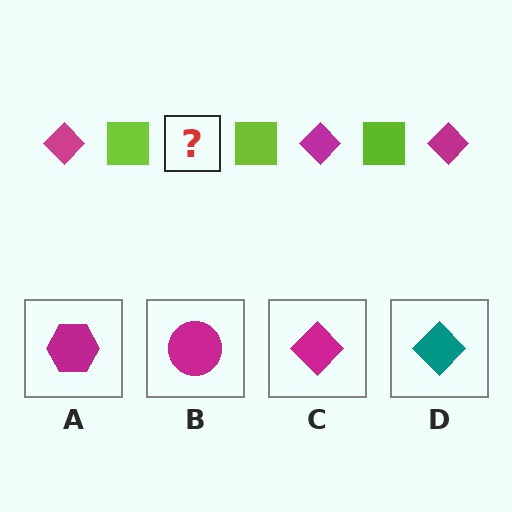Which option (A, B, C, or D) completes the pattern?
C.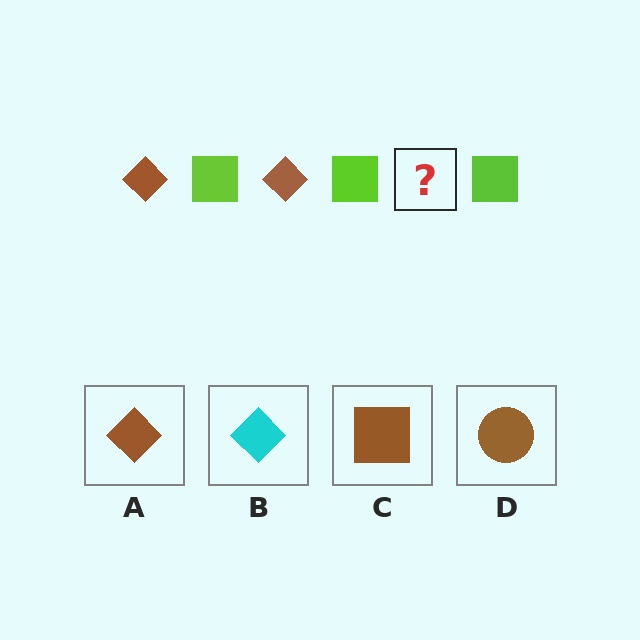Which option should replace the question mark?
Option A.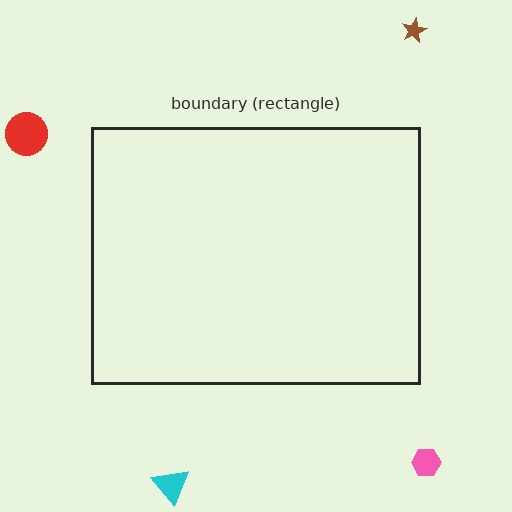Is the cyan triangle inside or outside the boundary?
Outside.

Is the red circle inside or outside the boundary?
Outside.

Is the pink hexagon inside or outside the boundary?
Outside.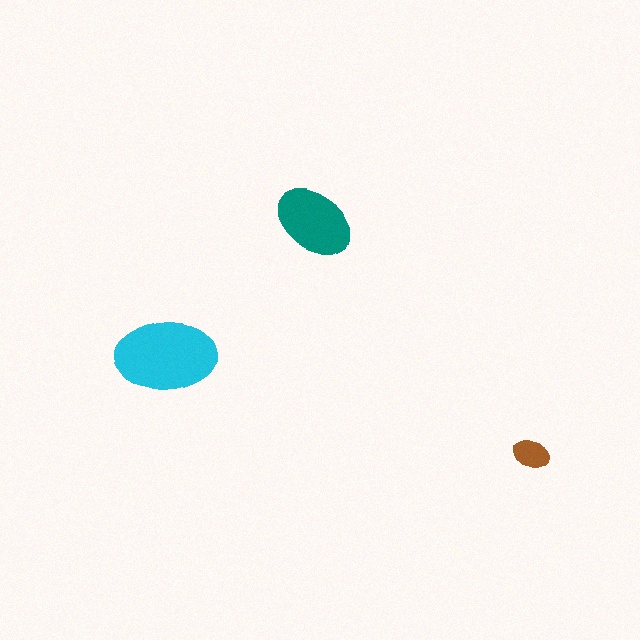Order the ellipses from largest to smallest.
the cyan one, the teal one, the brown one.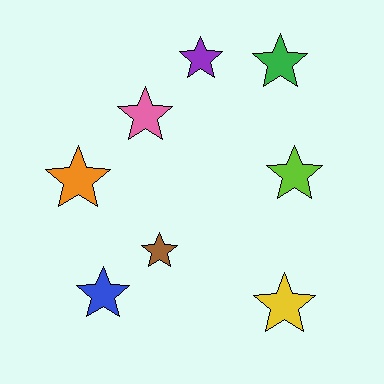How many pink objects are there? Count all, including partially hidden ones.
There is 1 pink object.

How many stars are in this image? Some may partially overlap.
There are 8 stars.